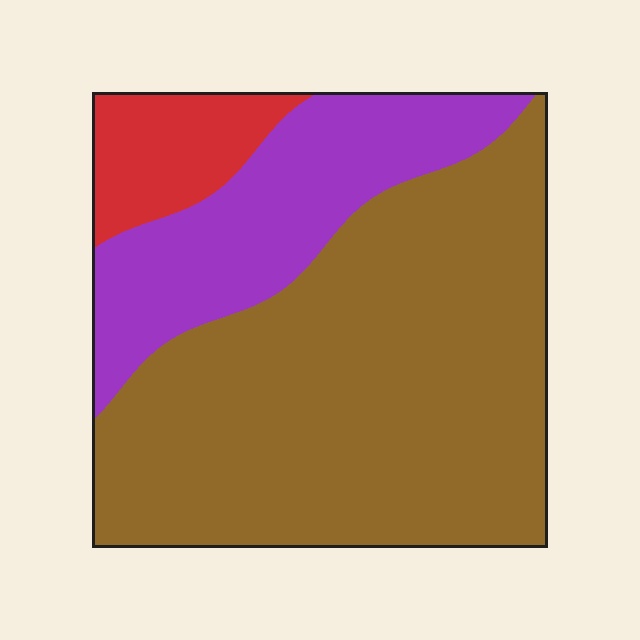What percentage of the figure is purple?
Purple takes up about one quarter (1/4) of the figure.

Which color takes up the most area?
Brown, at roughly 65%.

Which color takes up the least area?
Red, at roughly 10%.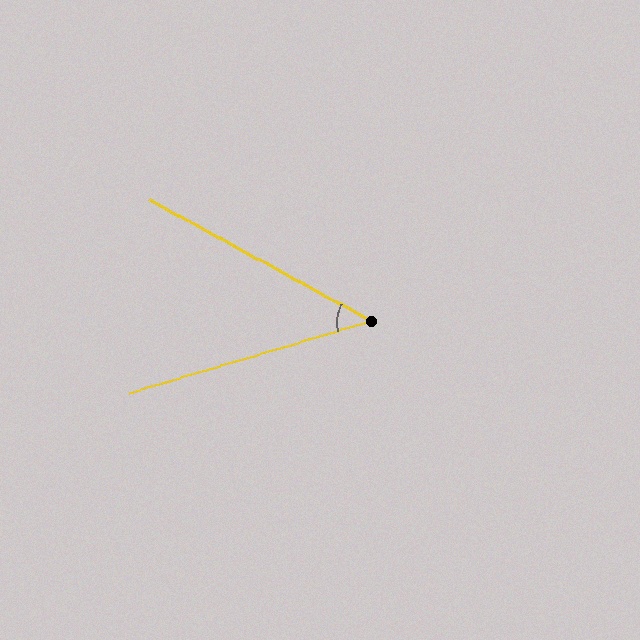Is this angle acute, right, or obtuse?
It is acute.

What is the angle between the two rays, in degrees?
Approximately 45 degrees.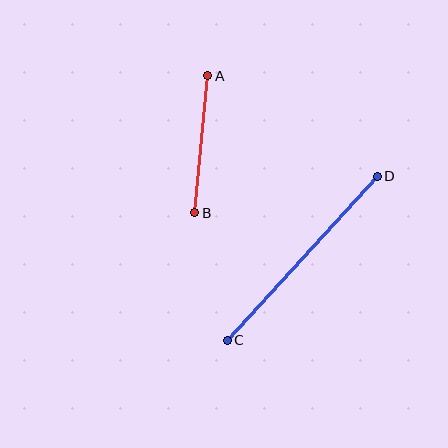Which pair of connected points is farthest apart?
Points C and D are farthest apart.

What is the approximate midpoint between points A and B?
The midpoint is at approximately (201, 144) pixels.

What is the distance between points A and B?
The distance is approximately 138 pixels.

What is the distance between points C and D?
The distance is approximately 222 pixels.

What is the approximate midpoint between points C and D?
The midpoint is at approximately (302, 258) pixels.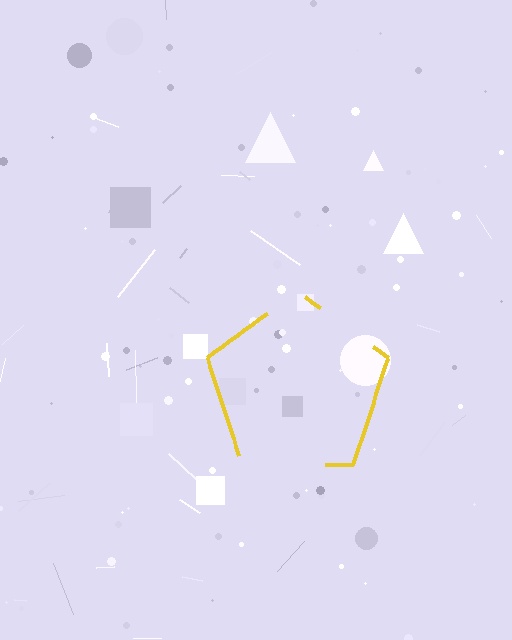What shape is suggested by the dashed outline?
The dashed outline suggests a pentagon.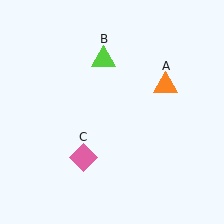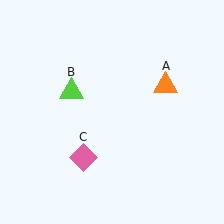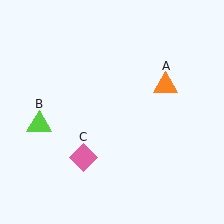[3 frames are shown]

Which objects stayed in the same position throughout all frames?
Orange triangle (object A) and pink diamond (object C) remained stationary.